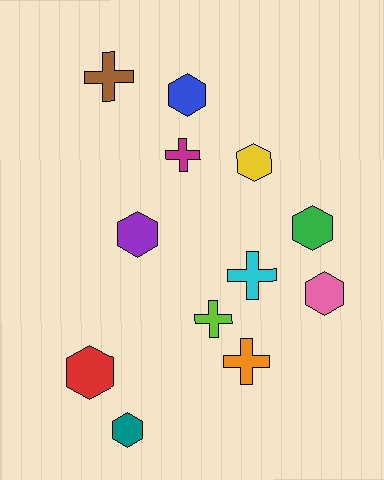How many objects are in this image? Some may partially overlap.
There are 12 objects.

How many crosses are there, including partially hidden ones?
There are 5 crosses.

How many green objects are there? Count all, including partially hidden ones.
There is 1 green object.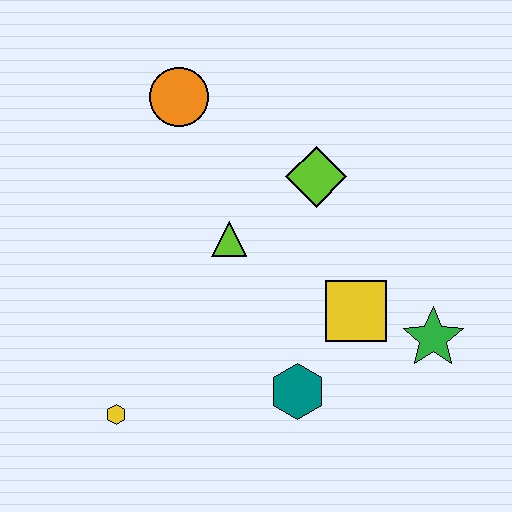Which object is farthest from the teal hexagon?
The orange circle is farthest from the teal hexagon.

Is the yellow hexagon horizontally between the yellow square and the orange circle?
No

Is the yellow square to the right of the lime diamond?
Yes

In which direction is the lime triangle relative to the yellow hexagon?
The lime triangle is above the yellow hexagon.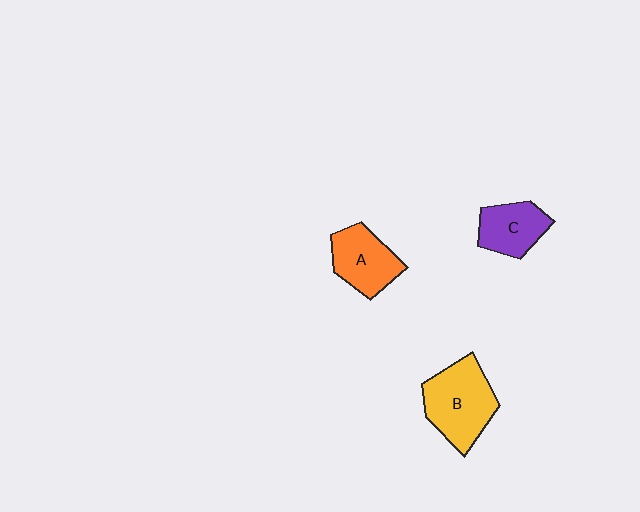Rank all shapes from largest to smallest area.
From largest to smallest: B (yellow), A (orange), C (purple).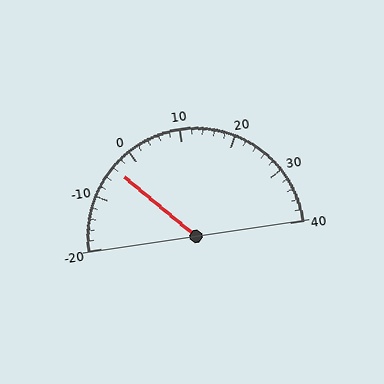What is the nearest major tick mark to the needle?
The nearest major tick mark is 0.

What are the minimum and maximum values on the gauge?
The gauge ranges from -20 to 40.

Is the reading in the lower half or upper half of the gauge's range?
The reading is in the lower half of the range (-20 to 40).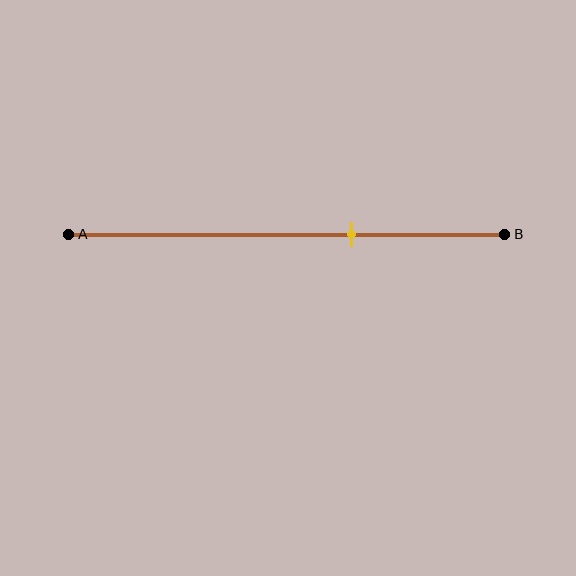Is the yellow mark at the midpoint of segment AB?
No, the mark is at about 65% from A, not at the 50% midpoint.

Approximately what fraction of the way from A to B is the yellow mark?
The yellow mark is approximately 65% of the way from A to B.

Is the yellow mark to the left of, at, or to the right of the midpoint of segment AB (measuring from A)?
The yellow mark is to the right of the midpoint of segment AB.